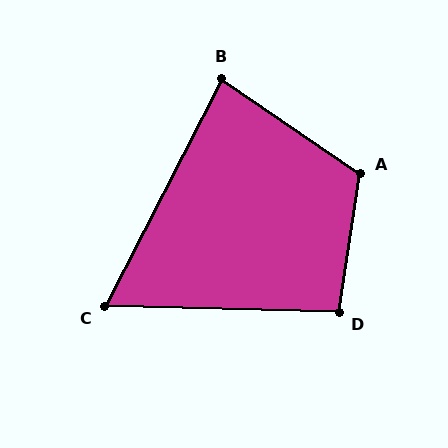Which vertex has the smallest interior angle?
C, at approximately 64 degrees.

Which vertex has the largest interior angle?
A, at approximately 116 degrees.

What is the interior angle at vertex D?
Approximately 97 degrees (obtuse).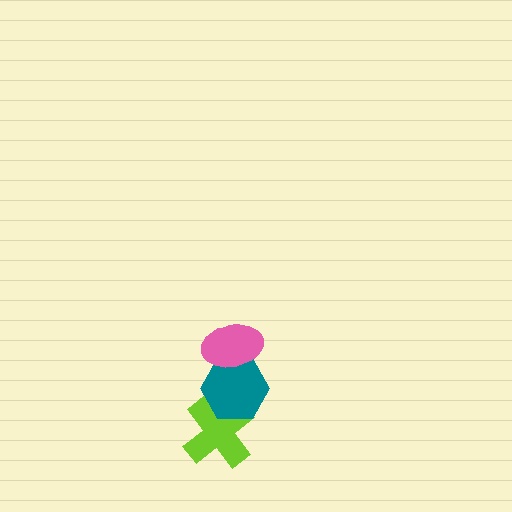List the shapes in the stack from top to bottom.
From top to bottom: the pink ellipse, the teal hexagon, the lime cross.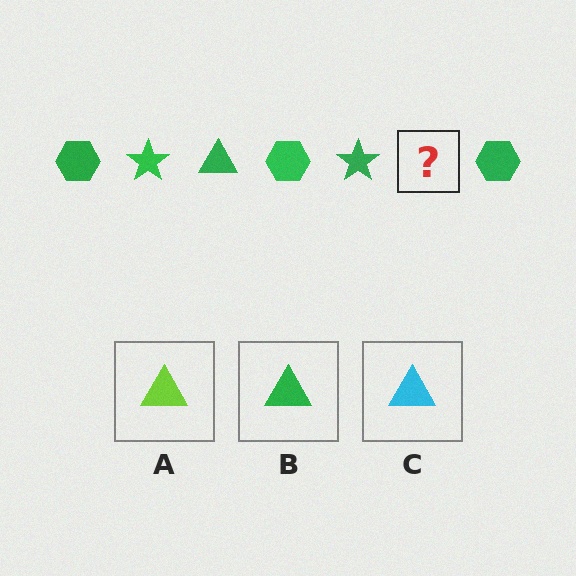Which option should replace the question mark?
Option B.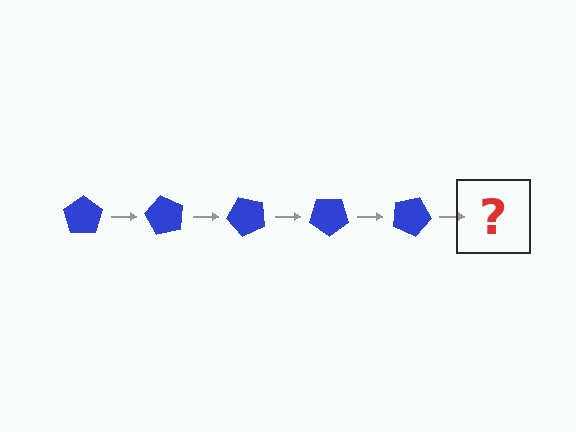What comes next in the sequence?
The next element should be a blue pentagon rotated 300 degrees.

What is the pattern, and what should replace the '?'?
The pattern is that the pentagon rotates 60 degrees each step. The '?' should be a blue pentagon rotated 300 degrees.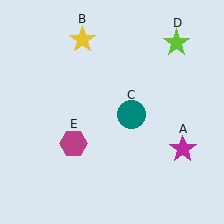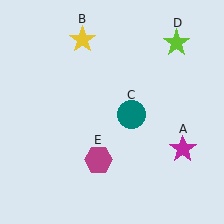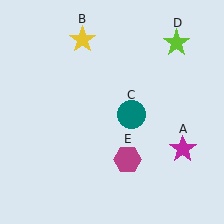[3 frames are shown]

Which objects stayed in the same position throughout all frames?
Magenta star (object A) and yellow star (object B) and teal circle (object C) and lime star (object D) remained stationary.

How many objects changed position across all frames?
1 object changed position: magenta hexagon (object E).